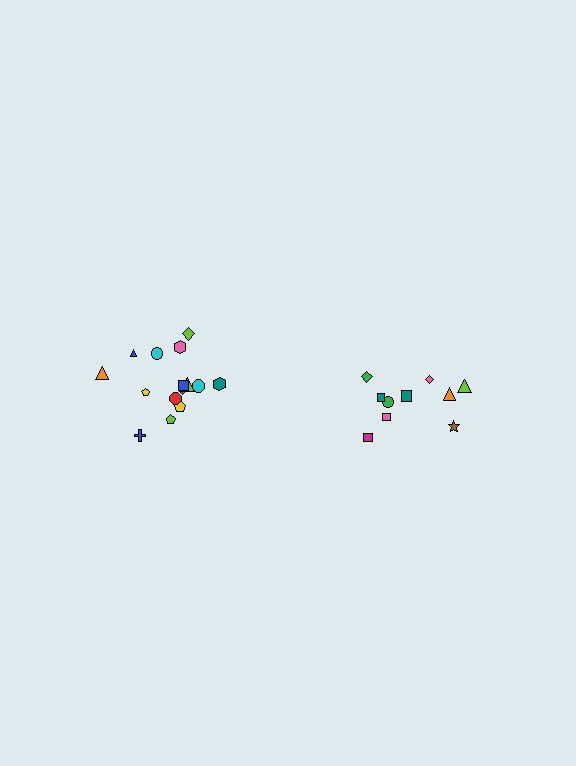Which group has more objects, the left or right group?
The left group.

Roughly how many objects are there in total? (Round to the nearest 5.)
Roughly 25 objects in total.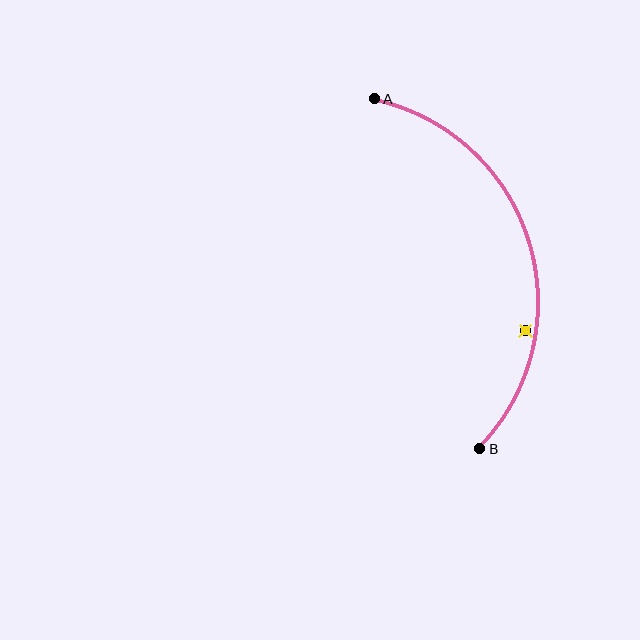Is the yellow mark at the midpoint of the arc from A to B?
No — the yellow mark does not lie on the arc at all. It sits slightly inside the curve.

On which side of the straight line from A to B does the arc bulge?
The arc bulges to the right of the straight line connecting A and B.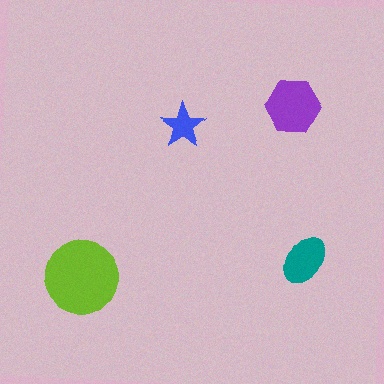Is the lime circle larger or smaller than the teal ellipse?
Larger.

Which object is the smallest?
The blue star.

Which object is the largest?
The lime circle.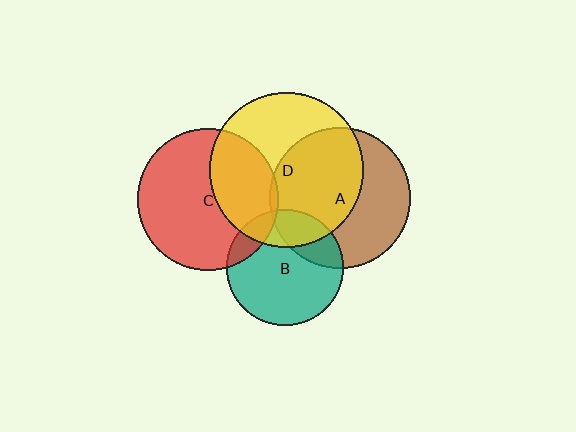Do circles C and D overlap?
Yes.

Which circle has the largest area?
Circle D (yellow).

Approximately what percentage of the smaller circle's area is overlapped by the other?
Approximately 35%.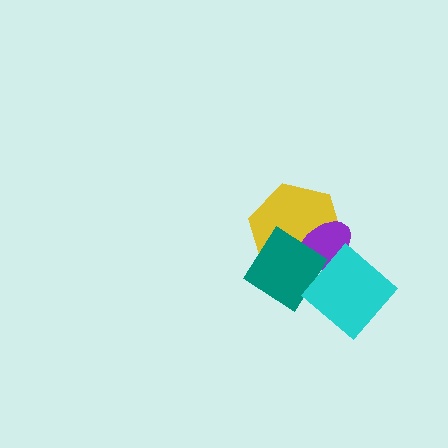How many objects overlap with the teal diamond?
3 objects overlap with the teal diamond.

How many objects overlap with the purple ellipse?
3 objects overlap with the purple ellipse.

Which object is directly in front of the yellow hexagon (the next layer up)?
The purple ellipse is directly in front of the yellow hexagon.